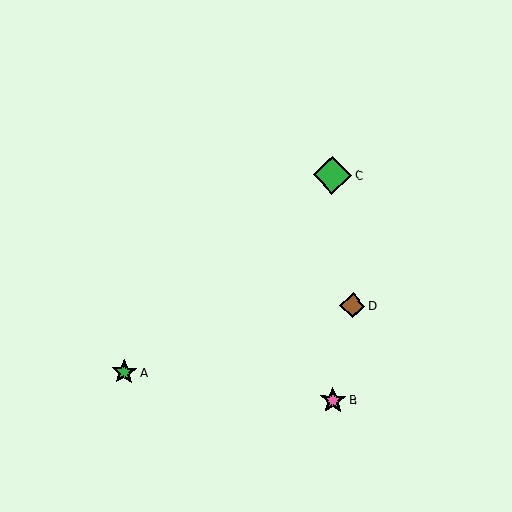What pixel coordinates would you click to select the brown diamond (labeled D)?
Click at (353, 306) to select the brown diamond D.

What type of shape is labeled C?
Shape C is a green diamond.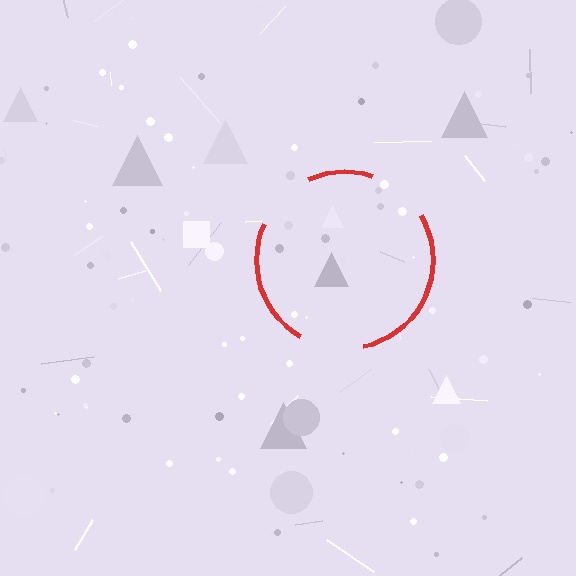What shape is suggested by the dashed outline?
The dashed outline suggests a circle.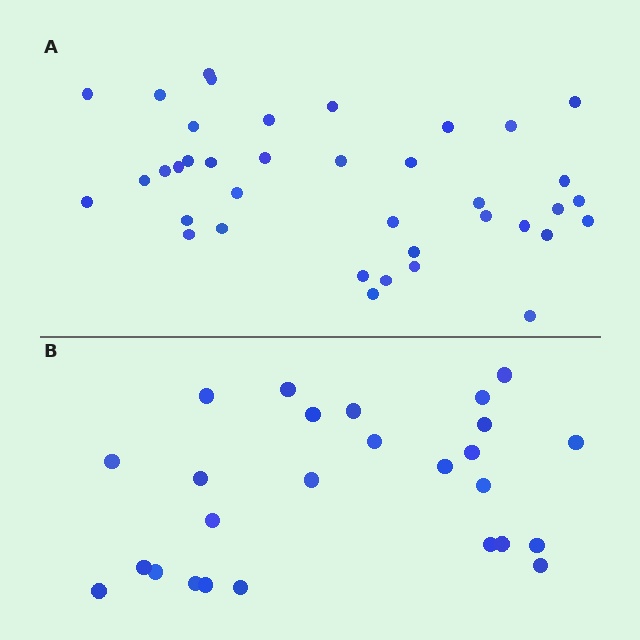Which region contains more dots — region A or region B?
Region A (the top region) has more dots.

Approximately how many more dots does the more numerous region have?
Region A has roughly 12 or so more dots than region B.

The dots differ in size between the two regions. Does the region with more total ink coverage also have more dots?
No. Region B has more total ink coverage because its dots are larger, but region A actually contains more individual dots. Total area can be misleading — the number of items is what matters here.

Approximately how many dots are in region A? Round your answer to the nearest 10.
About 40 dots. (The exact count is 38, which rounds to 40.)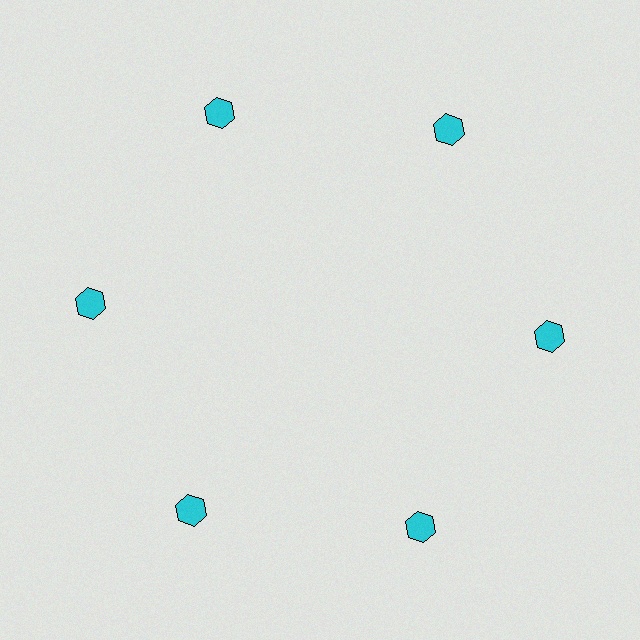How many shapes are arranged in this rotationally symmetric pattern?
There are 6 shapes, arranged in 6 groups of 1.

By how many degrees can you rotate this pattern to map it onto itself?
The pattern maps onto itself every 60 degrees of rotation.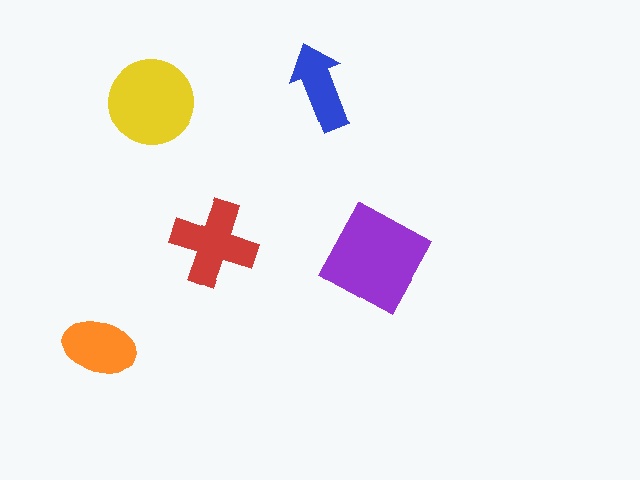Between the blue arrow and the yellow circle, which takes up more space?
The yellow circle.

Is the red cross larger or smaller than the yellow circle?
Smaller.